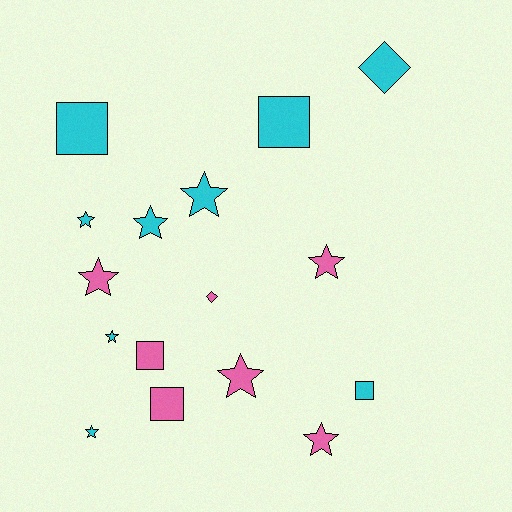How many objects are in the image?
There are 16 objects.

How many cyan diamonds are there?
There is 1 cyan diamond.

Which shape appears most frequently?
Star, with 9 objects.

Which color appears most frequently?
Cyan, with 9 objects.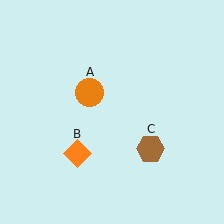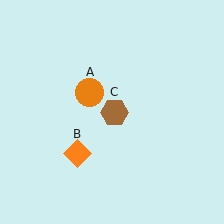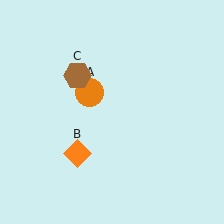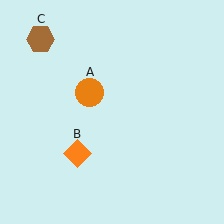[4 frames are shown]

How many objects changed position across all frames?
1 object changed position: brown hexagon (object C).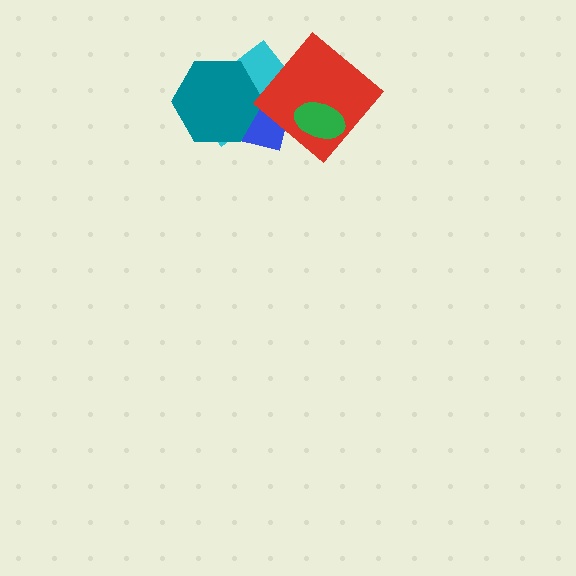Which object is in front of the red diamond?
The green ellipse is in front of the red diamond.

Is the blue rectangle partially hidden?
Yes, it is partially covered by another shape.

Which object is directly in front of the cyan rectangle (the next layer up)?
The blue rectangle is directly in front of the cyan rectangle.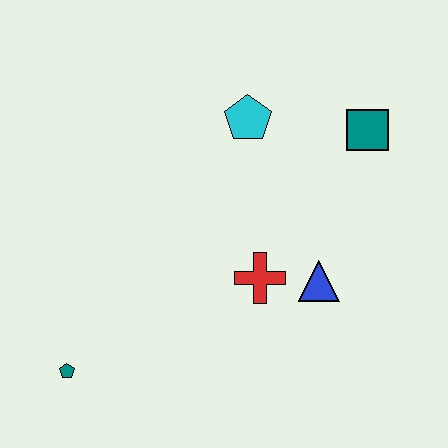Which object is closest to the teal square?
The cyan pentagon is closest to the teal square.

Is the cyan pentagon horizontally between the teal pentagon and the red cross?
Yes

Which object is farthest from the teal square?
The teal pentagon is farthest from the teal square.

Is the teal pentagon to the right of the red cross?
No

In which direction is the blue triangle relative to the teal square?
The blue triangle is below the teal square.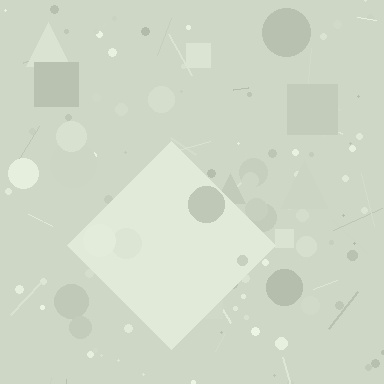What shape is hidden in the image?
A diamond is hidden in the image.